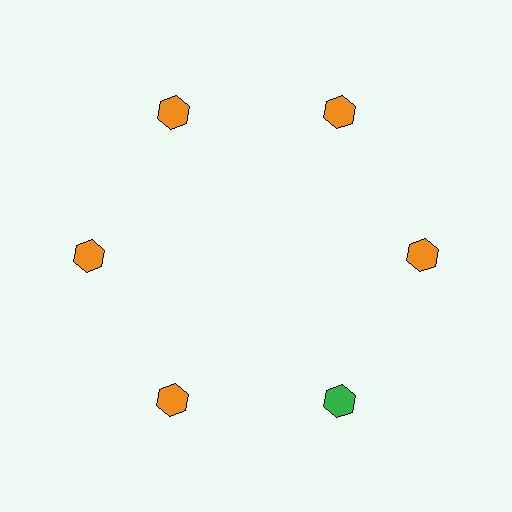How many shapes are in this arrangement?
There are 6 shapes arranged in a ring pattern.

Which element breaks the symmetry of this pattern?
The green hexagon at roughly the 5 o'clock position breaks the symmetry. All other shapes are orange hexagons.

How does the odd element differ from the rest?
It has a different color: green instead of orange.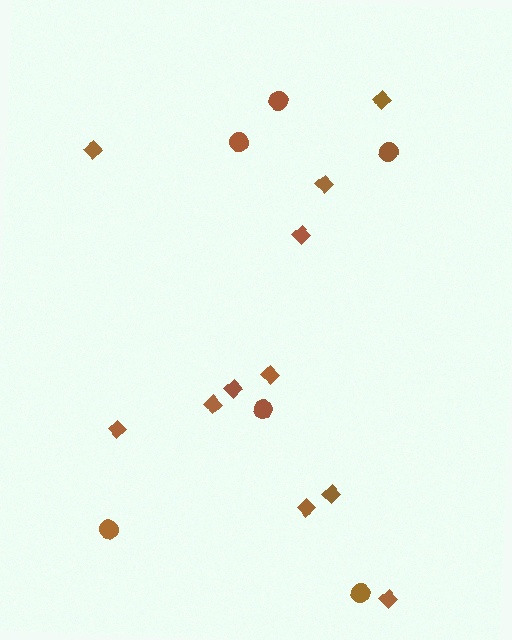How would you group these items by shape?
There are 2 groups: one group of circles (6) and one group of diamonds (11).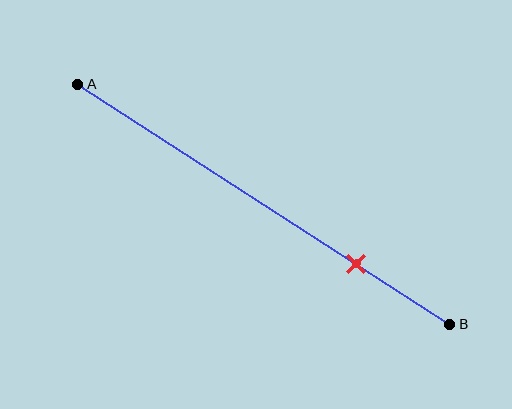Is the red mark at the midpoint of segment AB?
No, the mark is at about 75% from A, not at the 50% midpoint.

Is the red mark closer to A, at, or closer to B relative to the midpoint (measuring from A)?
The red mark is closer to point B than the midpoint of segment AB.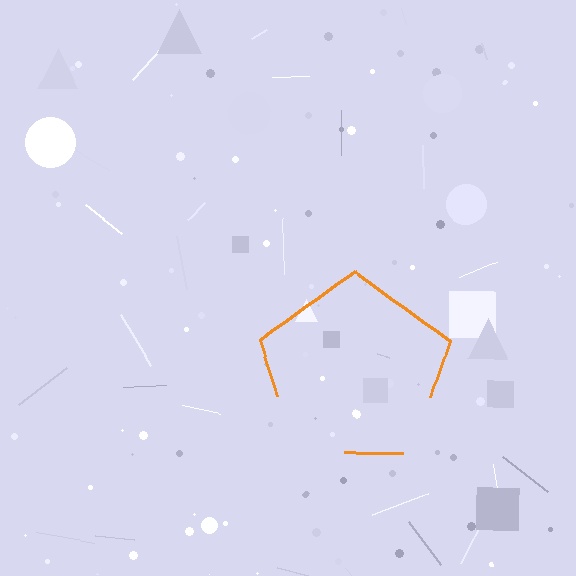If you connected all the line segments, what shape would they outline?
They would outline a pentagon.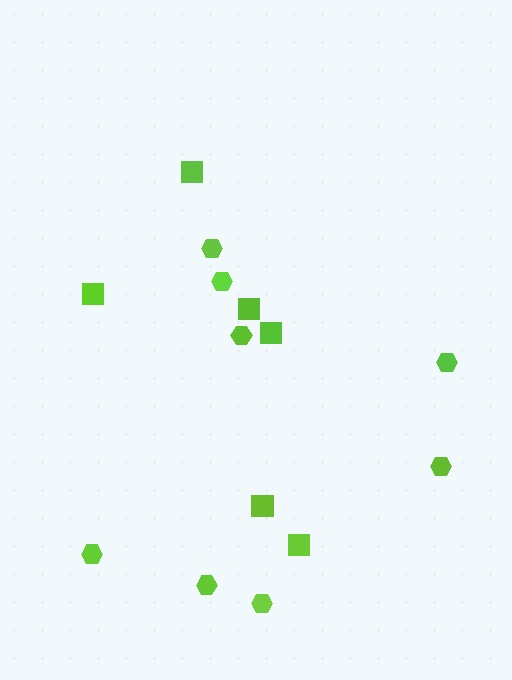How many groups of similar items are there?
There are 2 groups: one group of squares (6) and one group of hexagons (8).